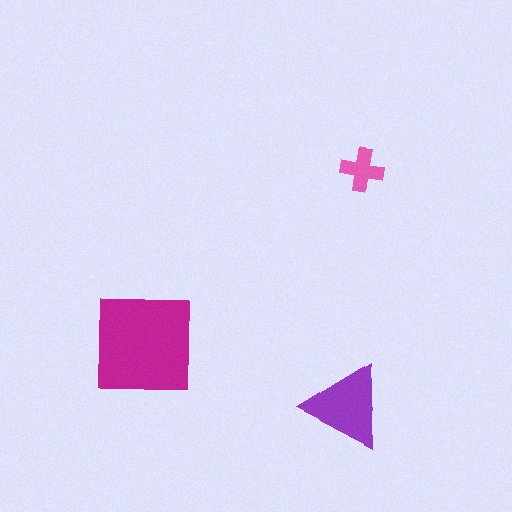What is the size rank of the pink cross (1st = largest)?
3rd.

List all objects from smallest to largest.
The pink cross, the purple triangle, the magenta square.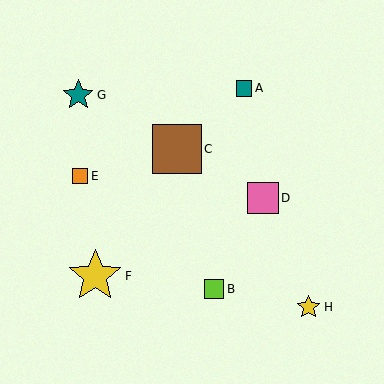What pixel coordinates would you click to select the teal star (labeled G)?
Click at (78, 95) to select the teal star G.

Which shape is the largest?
The yellow star (labeled F) is the largest.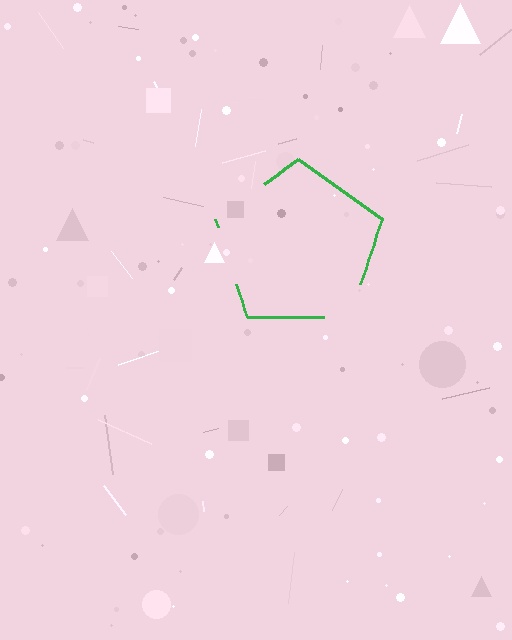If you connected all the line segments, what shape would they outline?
They would outline a pentagon.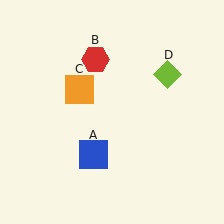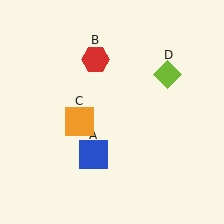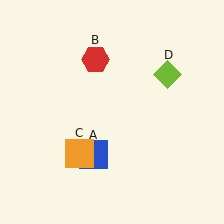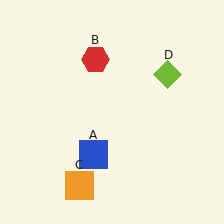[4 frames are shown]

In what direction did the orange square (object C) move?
The orange square (object C) moved down.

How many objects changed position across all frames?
1 object changed position: orange square (object C).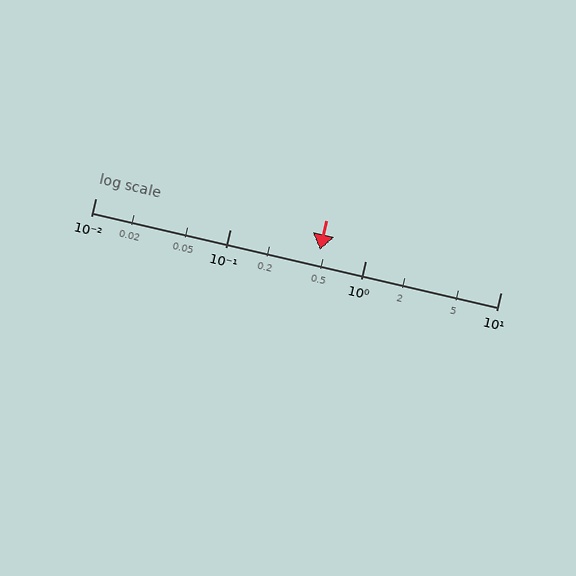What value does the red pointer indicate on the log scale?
The pointer indicates approximately 0.46.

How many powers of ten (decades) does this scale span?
The scale spans 3 decades, from 0.01 to 10.